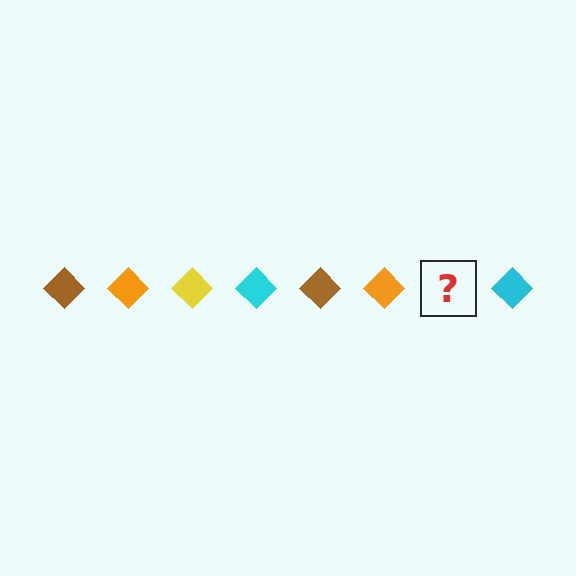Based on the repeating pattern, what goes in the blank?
The blank should be a yellow diamond.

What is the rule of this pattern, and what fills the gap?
The rule is that the pattern cycles through brown, orange, yellow, cyan diamonds. The gap should be filled with a yellow diamond.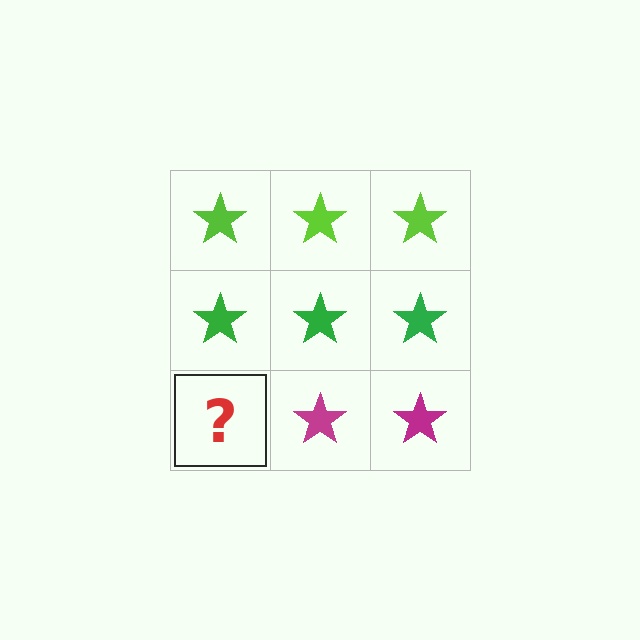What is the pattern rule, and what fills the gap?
The rule is that each row has a consistent color. The gap should be filled with a magenta star.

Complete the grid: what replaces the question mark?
The question mark should be replaced with a magenta star.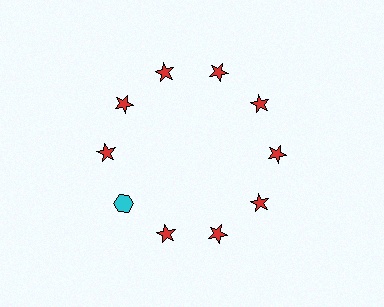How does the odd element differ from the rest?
It differs in both color (cyan instead of red) and shape (hexagon instead of star).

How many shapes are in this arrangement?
There are 10 shapes arranged in a ring pattern.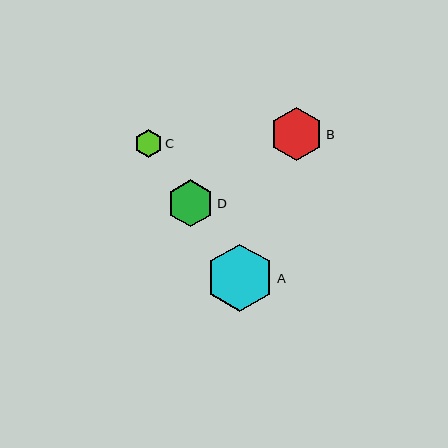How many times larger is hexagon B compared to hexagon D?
Hexagon B is approximately 1.1 times the size of hexagon D.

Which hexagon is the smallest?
Hexagon C is the smallest with a size of approximately 28 pixels.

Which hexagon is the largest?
Hexagon A is the largest with a size of approximately 68 pixels.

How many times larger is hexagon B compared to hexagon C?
Hexagon B is approximately 1.9 times the size of hexagon C.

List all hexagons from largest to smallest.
From largest to smallest: A, B, D, C.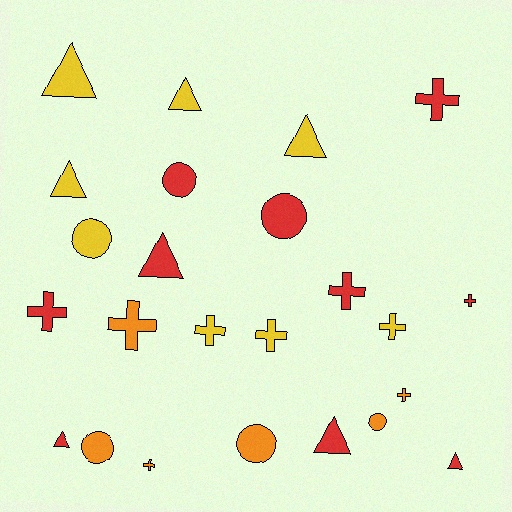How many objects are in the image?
There are 24 objects.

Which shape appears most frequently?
Cross, with 10 objects.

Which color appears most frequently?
Red, with 10 objects.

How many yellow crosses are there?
There are 3 yellow crosses.